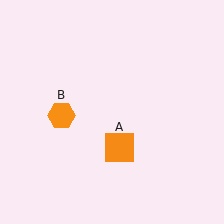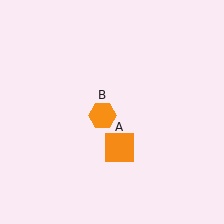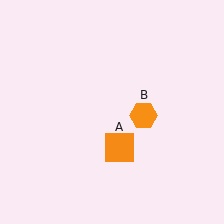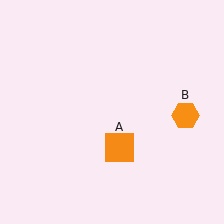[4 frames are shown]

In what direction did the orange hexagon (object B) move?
The orange hexagon (object B) moved right.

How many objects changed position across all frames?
1 object changed position: orange hexagon (object B).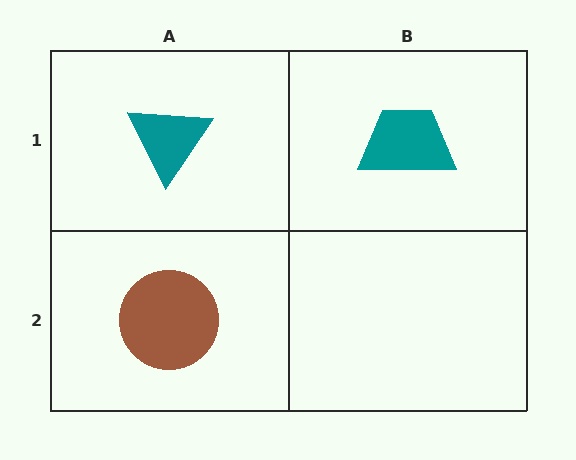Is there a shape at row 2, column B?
No, that cell is empty.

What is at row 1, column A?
A teal triangle.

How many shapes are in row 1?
2 shapes.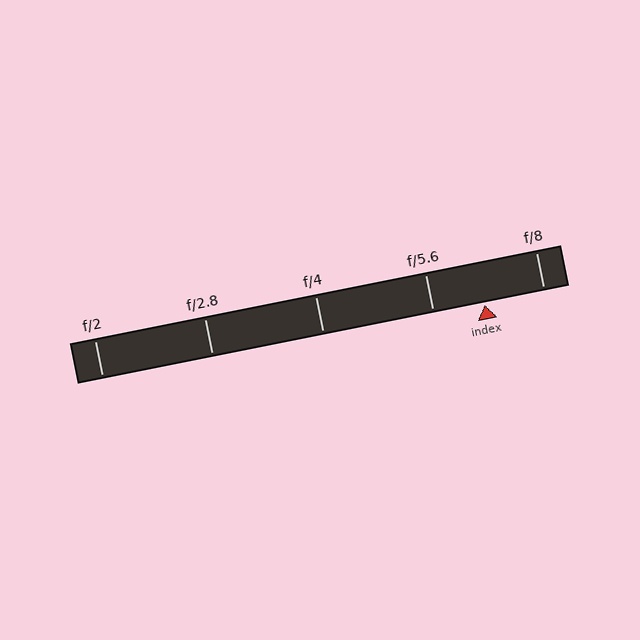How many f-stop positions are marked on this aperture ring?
There are 5 f-stop positions marked.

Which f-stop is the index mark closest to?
The index mark is closest to f/5.6.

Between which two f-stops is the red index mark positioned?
The index mark is between f/5.6 and f/8.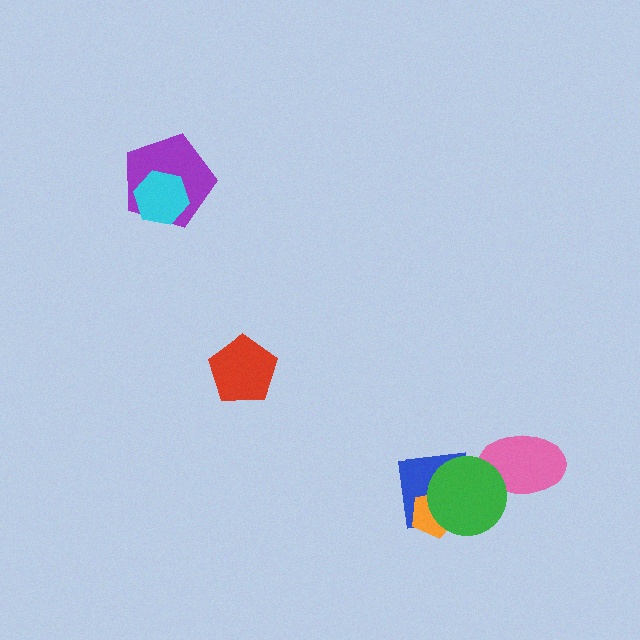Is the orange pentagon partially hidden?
Yes, it is partially covered by another shape.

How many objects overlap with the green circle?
3 objects overlap with the green circle.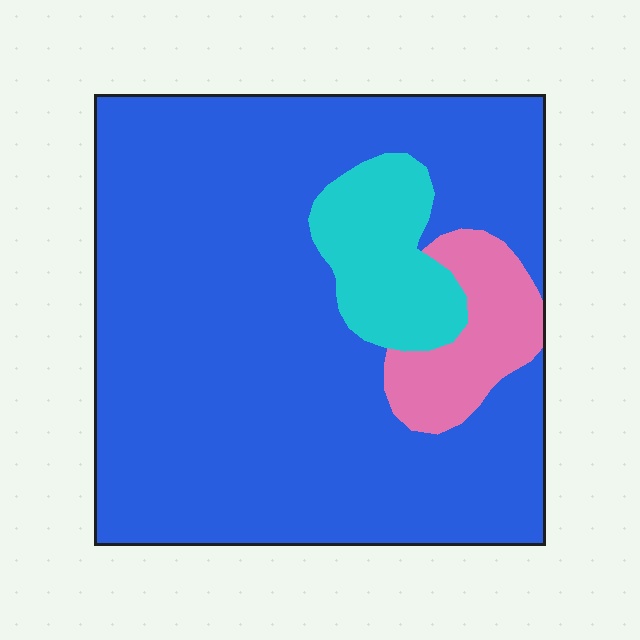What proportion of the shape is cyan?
Cyan takes up less than a sixth of the shape.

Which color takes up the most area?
Blue, at roughly 80%.